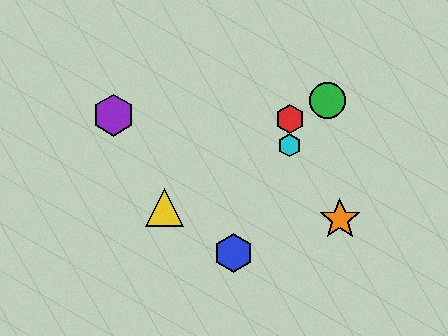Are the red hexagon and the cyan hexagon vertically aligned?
Yes, both are at x≈290.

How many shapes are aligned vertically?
2 shapes (the red hexagon, the cyan hexagon) are aligned vertically.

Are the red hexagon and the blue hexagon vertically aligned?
No, the red hexagon is at x≈290 and the blue hexagon is at x≈234.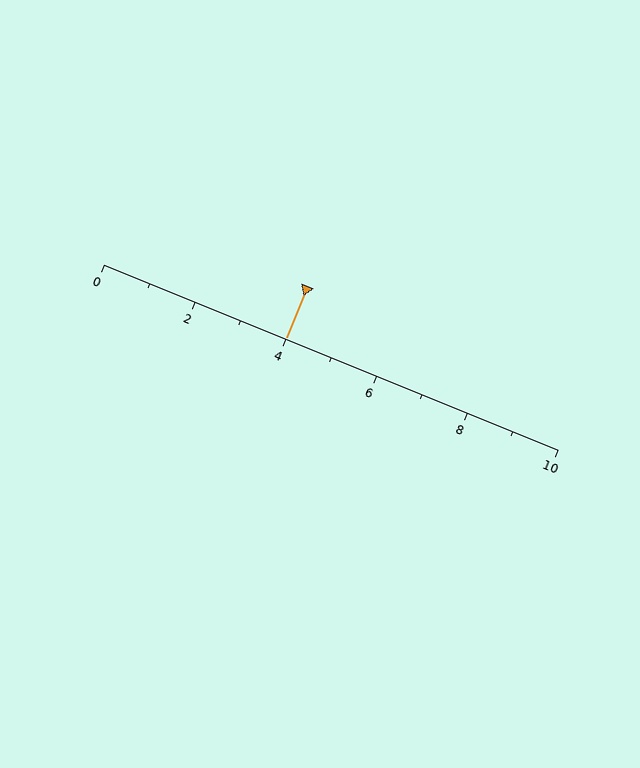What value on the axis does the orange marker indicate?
The marker indicates approximately 4.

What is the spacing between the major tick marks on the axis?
The major ticks are spaced 2 apart.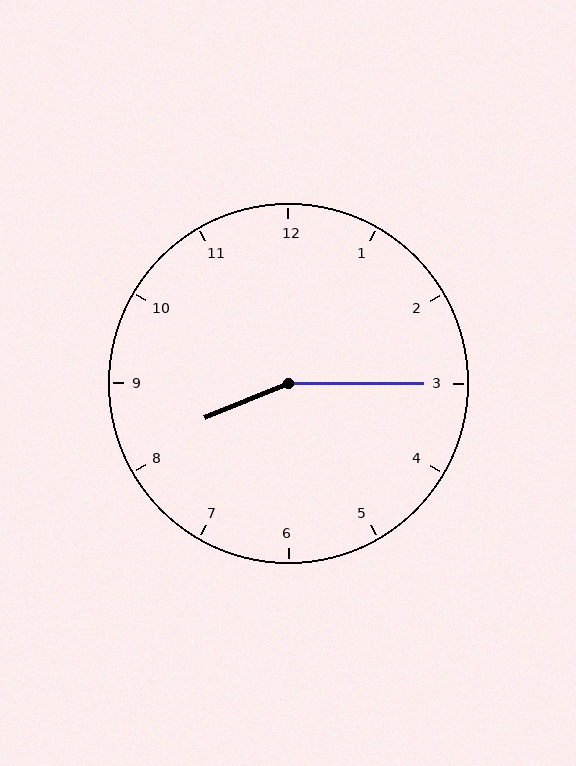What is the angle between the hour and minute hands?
Approximately 158 degrees.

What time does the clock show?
8:15.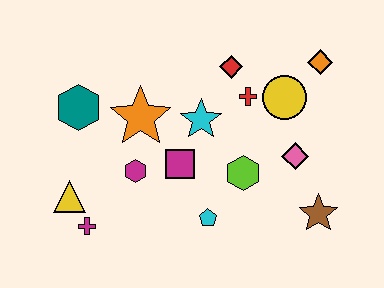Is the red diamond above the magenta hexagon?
Yes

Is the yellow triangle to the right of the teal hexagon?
No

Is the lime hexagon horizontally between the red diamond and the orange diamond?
Yes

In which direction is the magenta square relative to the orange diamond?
The magenta square is to the left of the orange diamond.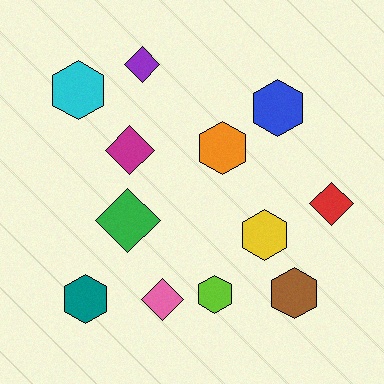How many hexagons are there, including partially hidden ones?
There are 7 hexagons.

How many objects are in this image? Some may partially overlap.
There are 12 objects.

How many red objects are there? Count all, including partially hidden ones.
There is 1 red object.